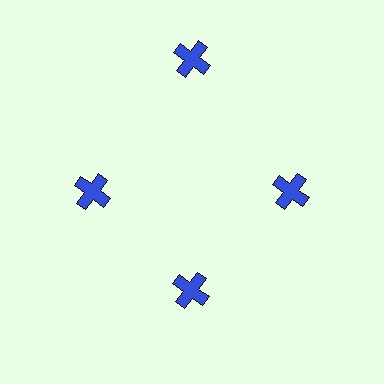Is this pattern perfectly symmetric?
No. The 4 blue crosses are arranged in a ring, but one element near the 12 o'clock position is pushed outward from the center, breaking the 4-fold rotational symmetry.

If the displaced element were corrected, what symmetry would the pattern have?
It would have 4-fold rotational symmetry — the pattern would map onto itself every 90 degrees.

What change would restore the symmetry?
The symmetry would be restored by moving it inward, back onto the ring so that all 4 crosses sit at equal angles and equal distance from the center.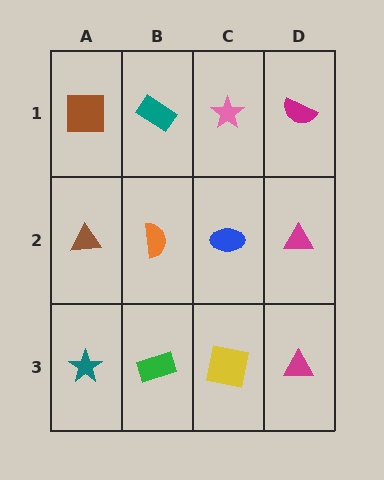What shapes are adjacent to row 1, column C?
A blue ellipse (row 2, column C), a teal rectangle (row 1, column B), a magenta semicircle (row 1, column D).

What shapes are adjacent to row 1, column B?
An orange semicircle (row 2, column B), a brown square (row 1, column A), a pink star (row 1, column C).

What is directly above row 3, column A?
A brown triangle.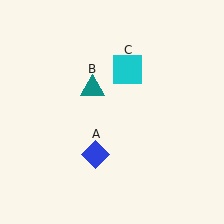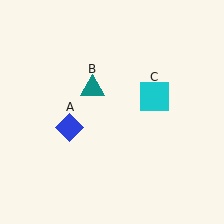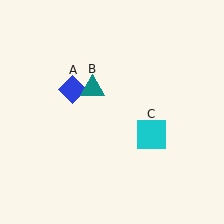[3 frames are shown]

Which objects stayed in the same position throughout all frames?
Teal triangle (object B) remained stationary.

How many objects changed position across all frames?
2 objects changed position: blue diamond (object A), cyan square (object C).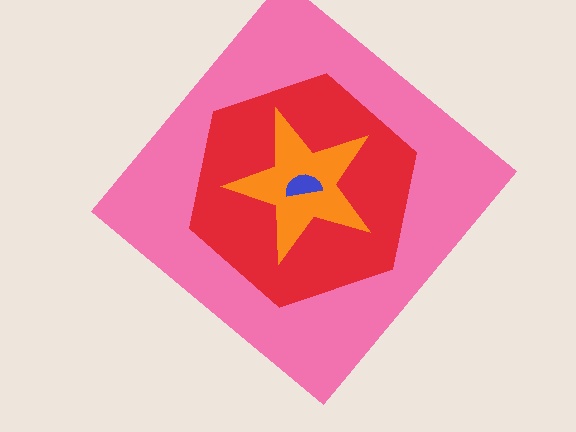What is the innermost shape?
The blue semicircle.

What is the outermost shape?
The pink diamond.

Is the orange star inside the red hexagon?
Yes.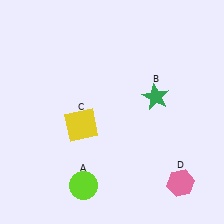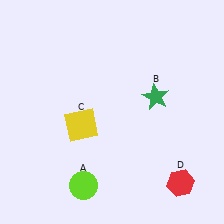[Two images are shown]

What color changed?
The hexagon (D) changed from pink in Image 1 to red in Image 2.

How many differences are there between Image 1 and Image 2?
There is 1 difference between the two images.